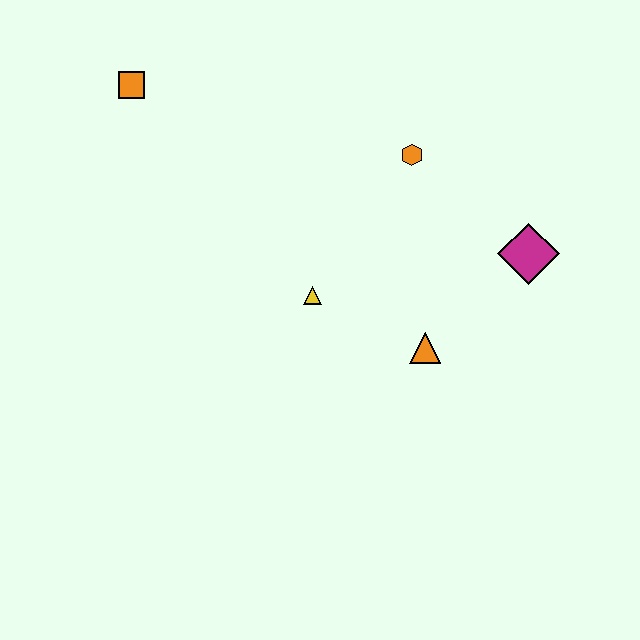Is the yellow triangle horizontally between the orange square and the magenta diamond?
Yes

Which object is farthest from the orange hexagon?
The orange square is farthest from the orange hexagon.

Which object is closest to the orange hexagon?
The magenta diamond is closest to the orange hexagon.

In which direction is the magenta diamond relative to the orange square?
The magenta diamond is to the right of the orange square.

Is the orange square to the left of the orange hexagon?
Yes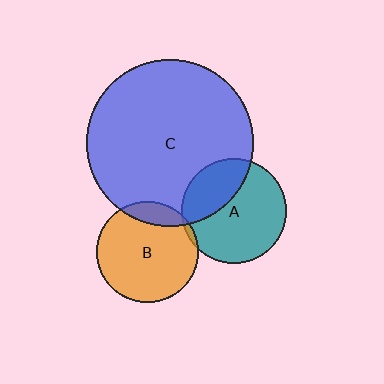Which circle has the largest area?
Circle C (blue).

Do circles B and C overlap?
Yes.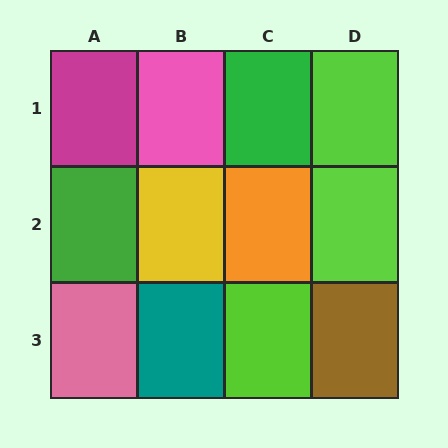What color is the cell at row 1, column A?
Magenta.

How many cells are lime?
3 cells are lime.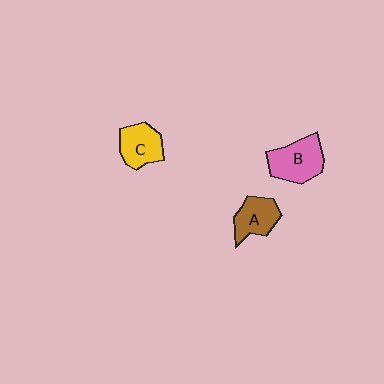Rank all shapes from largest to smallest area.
From largest to smallest: B (pink), C (yellow), A (brown).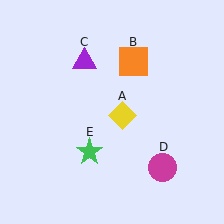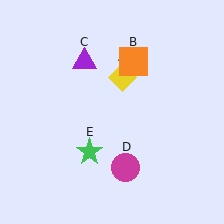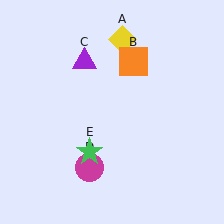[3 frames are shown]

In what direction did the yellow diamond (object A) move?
The yellow diamond (object A) moved up.